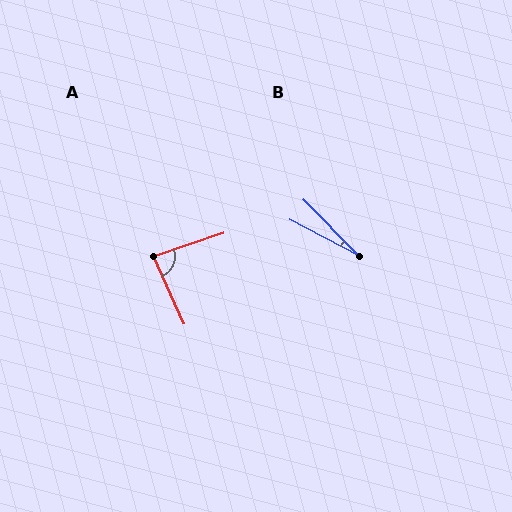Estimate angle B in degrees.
Approximately 18 degrees.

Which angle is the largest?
A, at approximately 84 degrees.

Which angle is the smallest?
B, at approximately 18 degrees.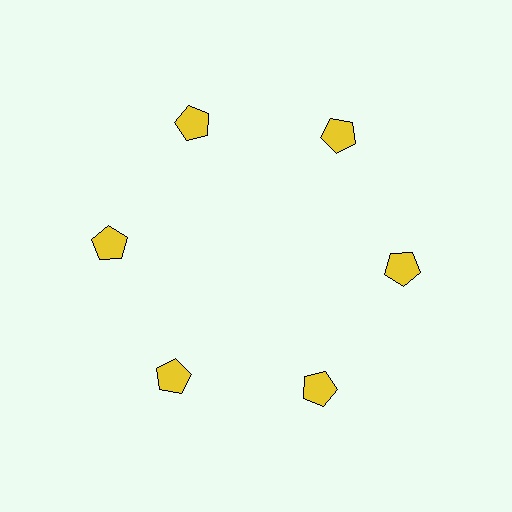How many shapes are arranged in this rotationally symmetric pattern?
There are 6 shapes, arranged in 6 groups of 1.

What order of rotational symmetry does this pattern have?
This pattern has 6-fold rotational symmetry.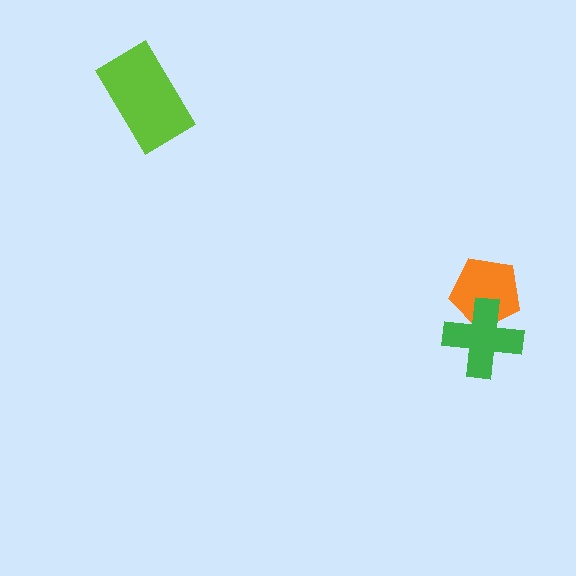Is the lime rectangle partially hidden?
No, no other shape covers it.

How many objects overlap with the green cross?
1 object overlaps with the green cross.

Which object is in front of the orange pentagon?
The green cross is in front of the orange pentagon.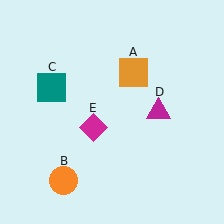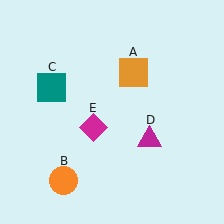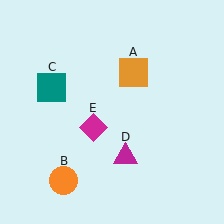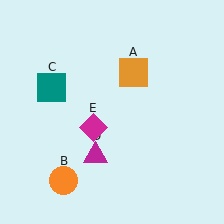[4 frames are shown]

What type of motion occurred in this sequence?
The magenta triangle (object D) rotated clockwise around the center of the scene.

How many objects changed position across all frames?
1 object changed position: magenta triangle (object D).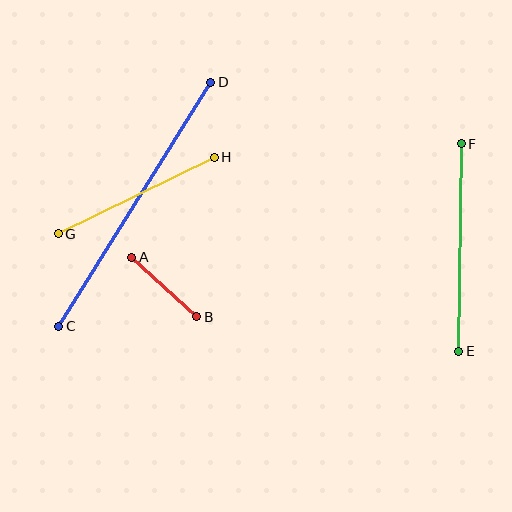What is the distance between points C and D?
The distance is approximately 287 pixels.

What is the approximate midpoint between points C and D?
The midpoint is at approximately (135, 204) pixels.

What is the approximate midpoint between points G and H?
The midpoint is at approximately (136, 196) pixels.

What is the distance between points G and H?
The distance is approximately 173 pixels.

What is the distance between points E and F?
The distance is approximately 207 pixels.